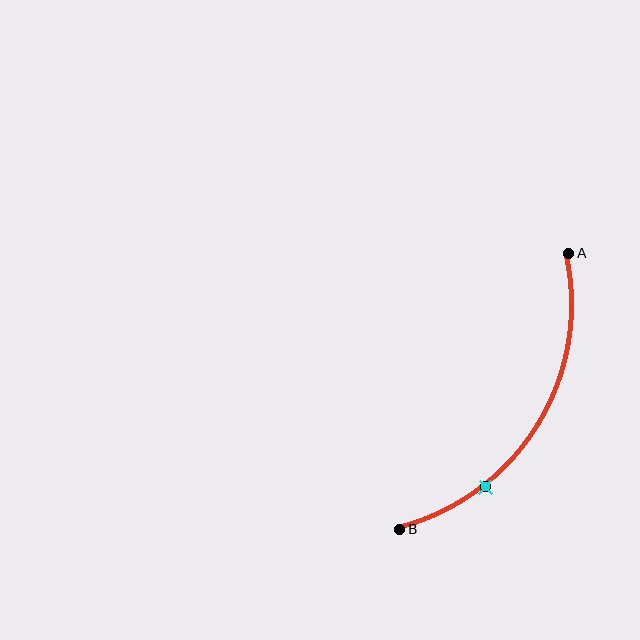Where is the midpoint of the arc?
The arc midpoint is the point on the curve farthest from the straight line joining A and B. It sits to the right of that line.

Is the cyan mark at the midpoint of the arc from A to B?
No. The cyan mark lies on the arc but is closer to endpoint B. The arc midpoint would be at the point on the curve equidistant along the arc from both A and B.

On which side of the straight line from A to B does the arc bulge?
The arc bulges to the right of the straight line connecting A and B.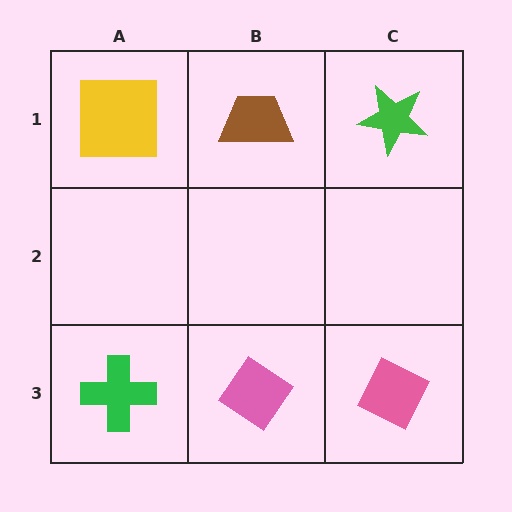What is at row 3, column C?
A pink diamond.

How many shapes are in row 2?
0 shapes.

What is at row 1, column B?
A brown trapezoid.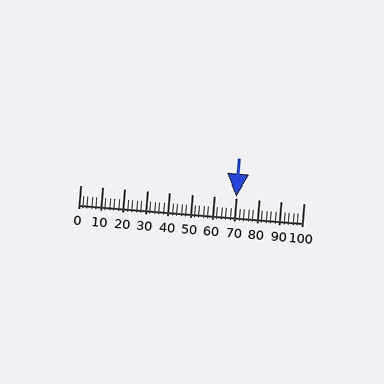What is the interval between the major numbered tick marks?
The major tick marks are spaced 10 units apart.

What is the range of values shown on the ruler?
The ruler shows values from 0 to 100.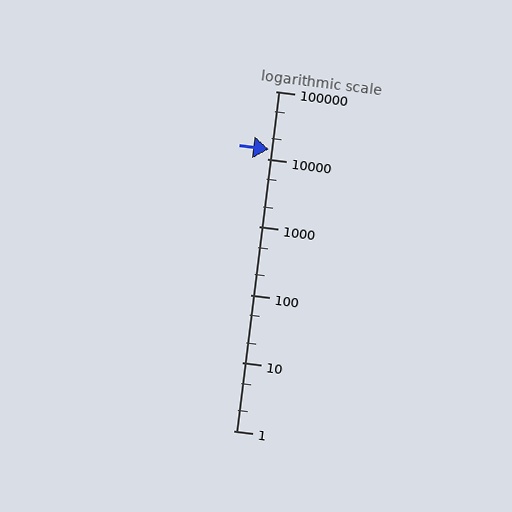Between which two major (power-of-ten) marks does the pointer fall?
The pointer is between 10000 and 100000.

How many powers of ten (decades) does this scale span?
The scale spans 5 decades, from 1 to 100000.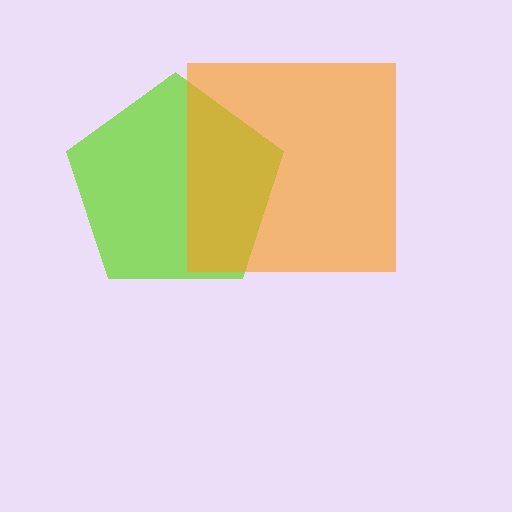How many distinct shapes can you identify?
There are 2 distinct shapes: a lime pentagon, an orange square.